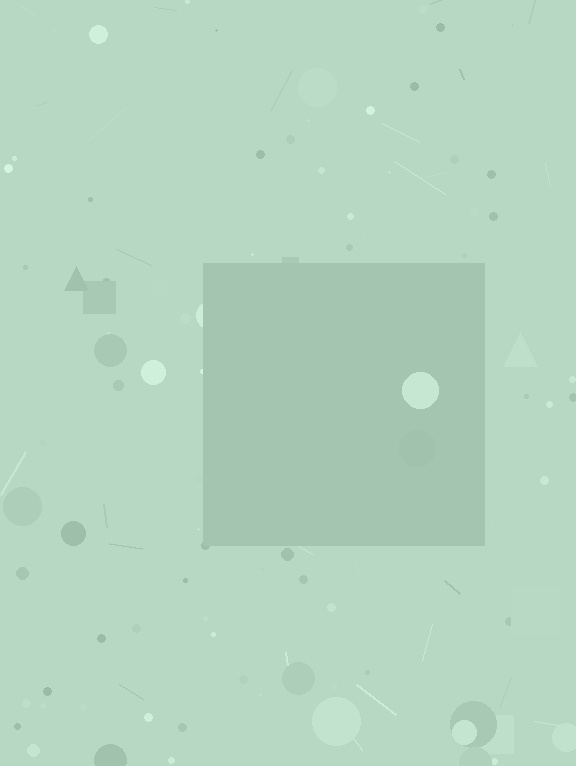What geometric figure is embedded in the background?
A square is embedded in the background.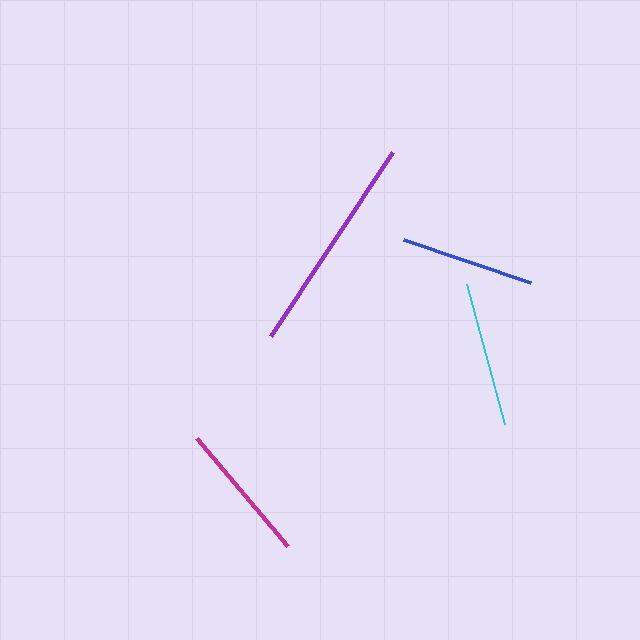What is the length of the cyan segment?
The cyan segment is approximately 145 pixels long.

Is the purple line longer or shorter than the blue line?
The purple line is longer than the blue line.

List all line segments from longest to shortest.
From longest to shortest: purple, cyan, magenta, blue.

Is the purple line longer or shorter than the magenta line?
The purple line is longer than the magenta line.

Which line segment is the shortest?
The blue line is the shortest at approximately 134 pixels.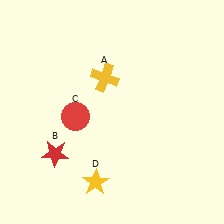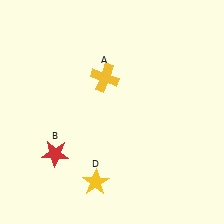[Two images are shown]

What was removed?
The red circle (C) was removed in Image 2.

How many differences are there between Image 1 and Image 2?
There is 1 difference between the two images.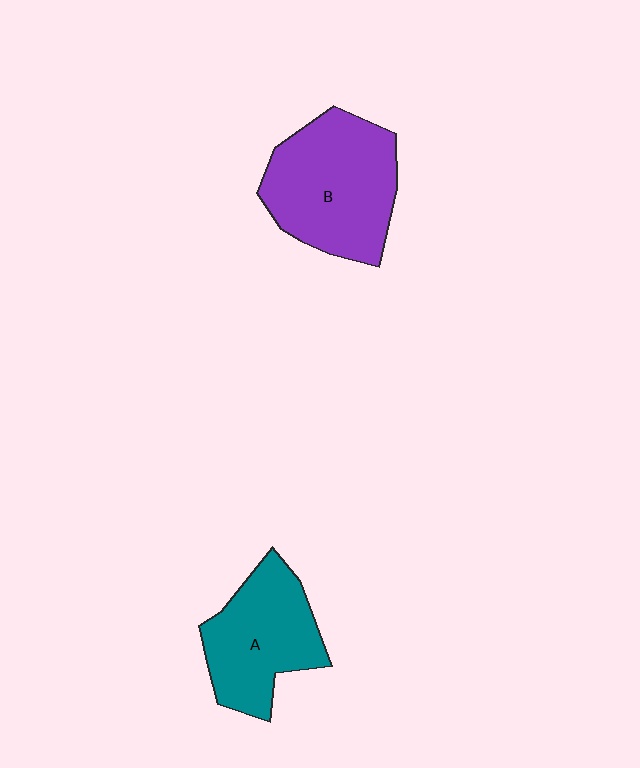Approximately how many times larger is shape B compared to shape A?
Approximately 1.2 times.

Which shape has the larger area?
Shape B (purple).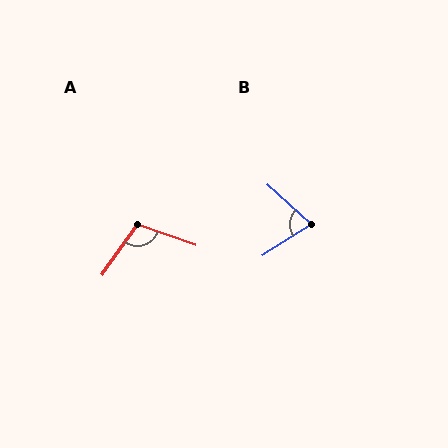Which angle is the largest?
A, at approximately 106 degrees.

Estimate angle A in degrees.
Approximately 106 degrees.